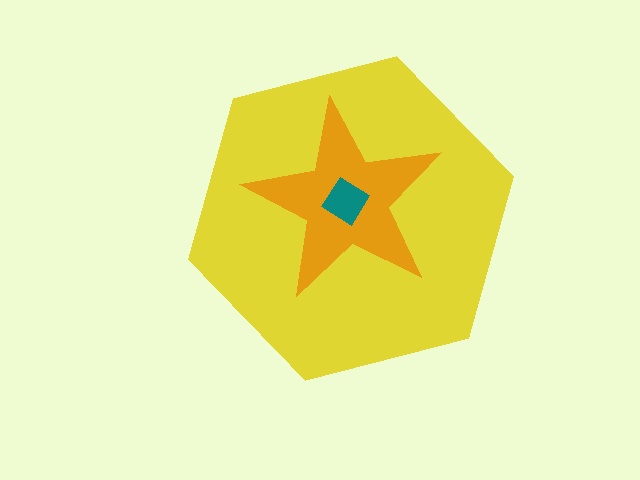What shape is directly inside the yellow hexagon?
The orange star.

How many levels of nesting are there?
3.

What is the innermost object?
The teal diamond.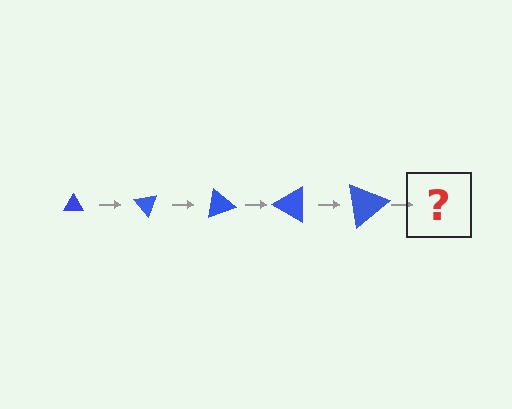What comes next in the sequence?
The next element should be a triangle, larger than the previous one and rotated 250 degrees from the start.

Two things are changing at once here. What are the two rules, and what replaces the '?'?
The two rules are that the triangle grows larger each step and it rotates 50 degrees each step. The '?' should be a triangle, larger than the previous one and rotated 250 degrees from the start.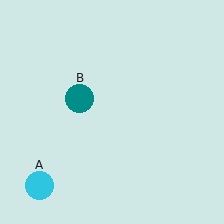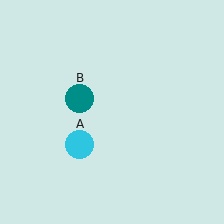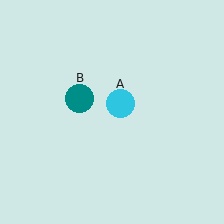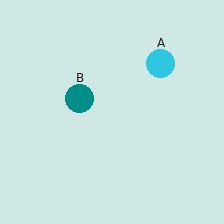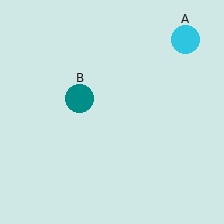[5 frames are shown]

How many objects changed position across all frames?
1 object changed position: cyan circle (object A).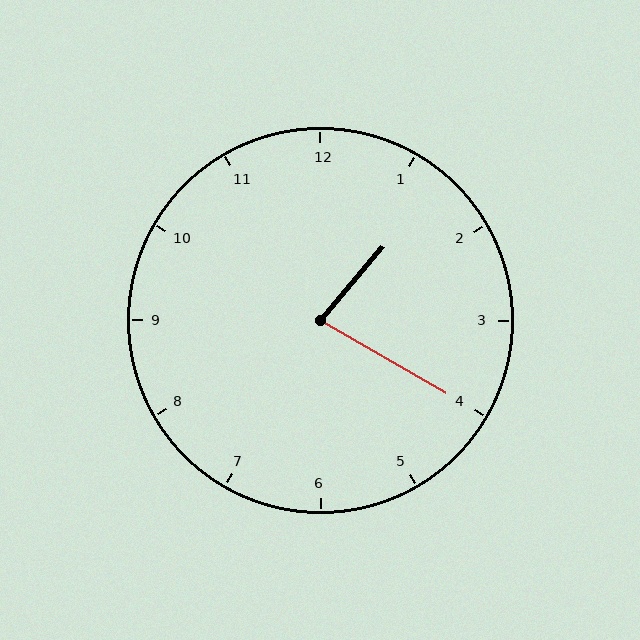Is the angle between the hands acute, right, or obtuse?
It is acute.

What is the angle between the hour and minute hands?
Approximately 80 degrees.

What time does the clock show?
1:20.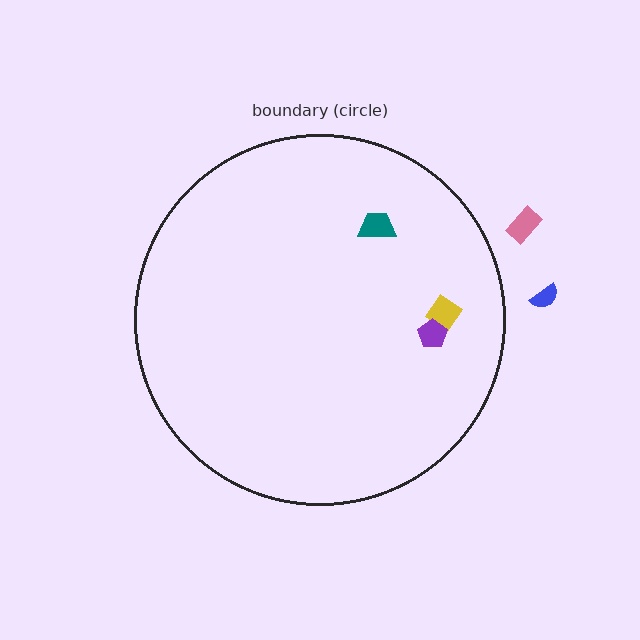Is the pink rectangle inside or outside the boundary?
Outside.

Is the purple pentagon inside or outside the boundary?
Inside.